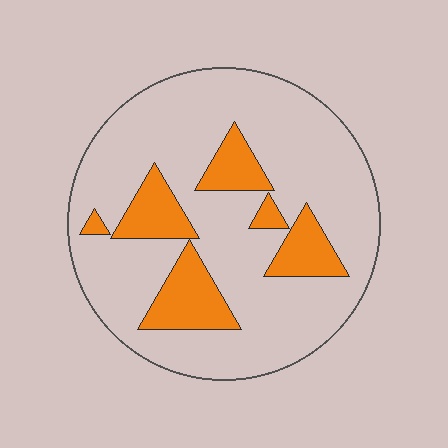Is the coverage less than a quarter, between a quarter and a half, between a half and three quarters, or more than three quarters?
Less than a quarter.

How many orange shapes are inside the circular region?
6.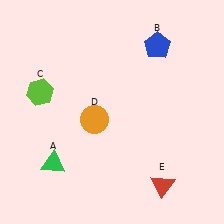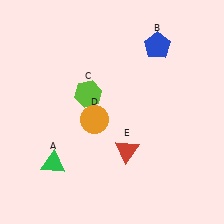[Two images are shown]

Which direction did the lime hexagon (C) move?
The lime hexagon (C) moved right.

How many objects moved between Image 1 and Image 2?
2 objects moved between the two images.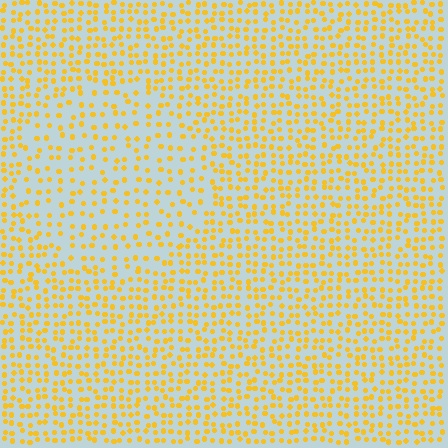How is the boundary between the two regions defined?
The boundary is defined by a change in element density (approximately 1.7x ratio). All elements are the same color, size, and shape.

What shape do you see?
I see a circle.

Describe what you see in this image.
The image contains small yellow elements arranged at two different densities. A circle-shaped region is visible where the elements are less densely packed than the surrounding area.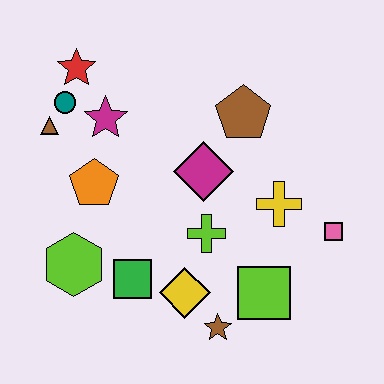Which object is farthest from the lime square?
The red star is farthest from the lime square.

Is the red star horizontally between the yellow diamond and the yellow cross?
No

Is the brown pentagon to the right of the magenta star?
Yes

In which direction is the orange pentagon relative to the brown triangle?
The orange pentagon is below the brown triangle.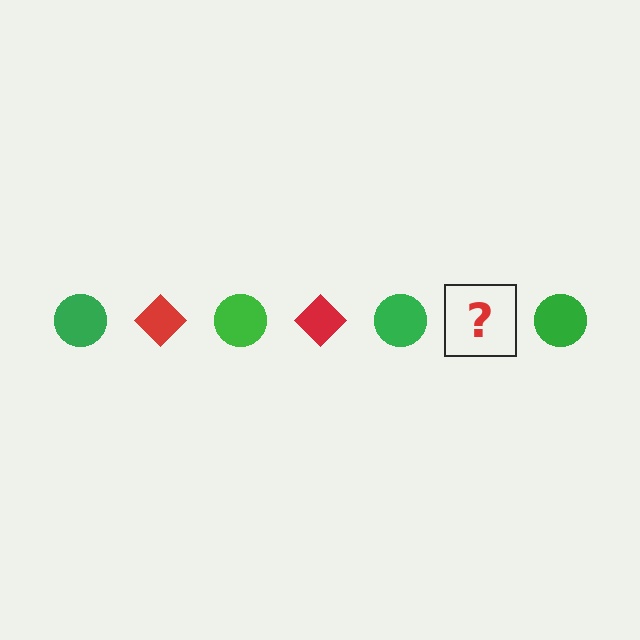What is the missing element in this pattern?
The missing element is a red diamond.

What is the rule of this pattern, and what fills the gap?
The rule is that the pattern alternates between green circle and red diamond. The gap should be filled with a red diamond.